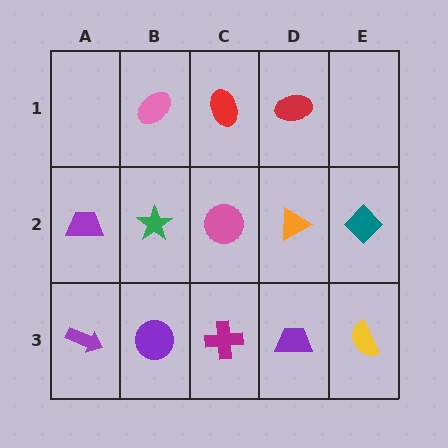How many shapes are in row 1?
3 shapes.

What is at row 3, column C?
A magenta cross.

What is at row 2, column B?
A green star.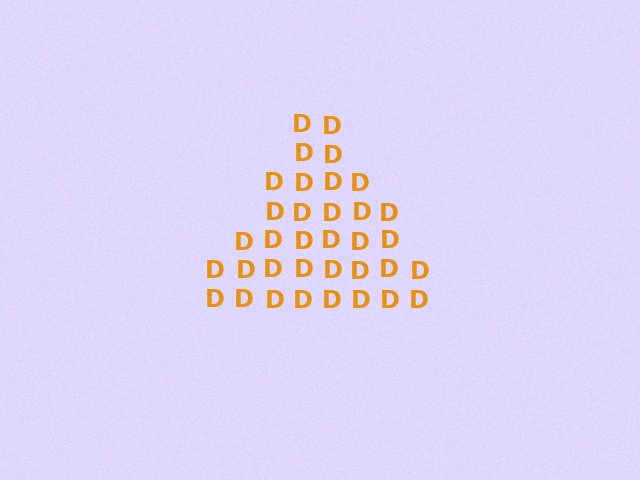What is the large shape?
The large shape is a triangle.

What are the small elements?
The small elements are letter D's.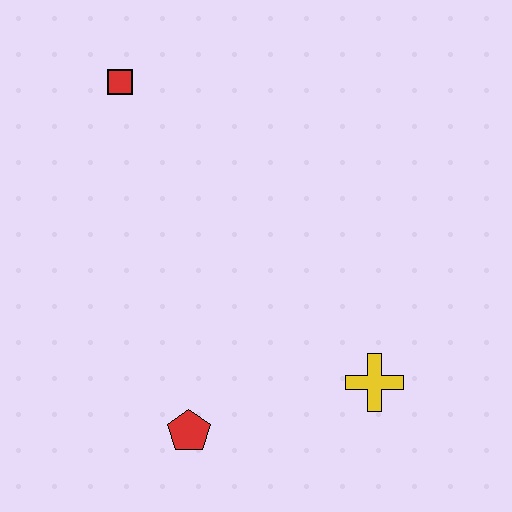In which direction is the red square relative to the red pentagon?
The red square is above the red pentagon.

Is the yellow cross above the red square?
No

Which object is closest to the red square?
The red pentagon is closest to the red square.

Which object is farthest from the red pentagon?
The red square is farthest from the red pentagon.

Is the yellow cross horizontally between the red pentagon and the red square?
No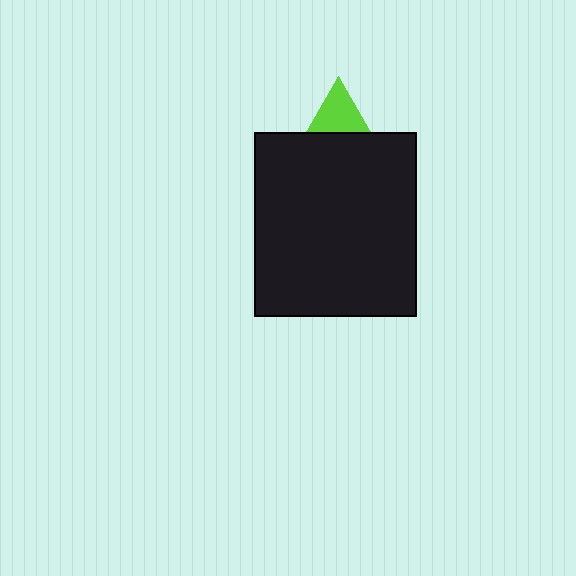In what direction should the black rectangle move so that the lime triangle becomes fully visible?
The black rectangle should move down. That is the shortest direction to clear the overlap and leave the lime triangle fully visible.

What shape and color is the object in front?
The object in front is a black rectangle.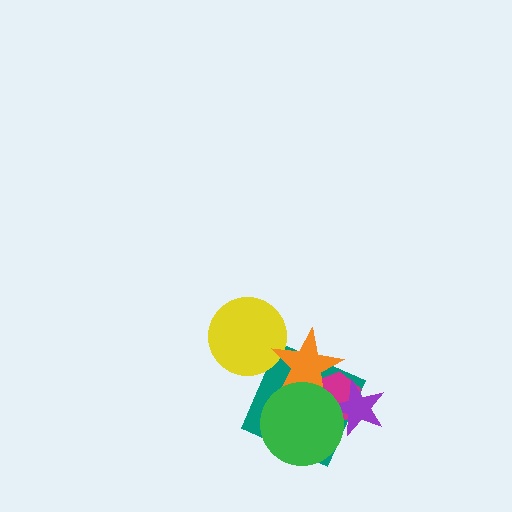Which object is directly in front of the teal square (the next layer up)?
The magenta hexagon is directly in front of the teal square.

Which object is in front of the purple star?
The green circle is in front of the purple star.